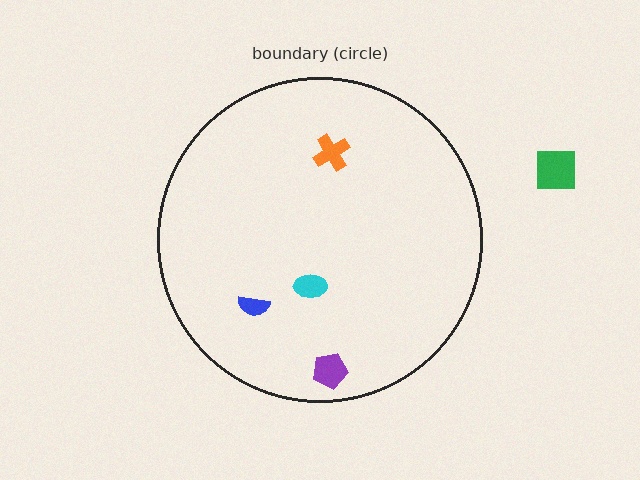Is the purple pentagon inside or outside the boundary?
Inside.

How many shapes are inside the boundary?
4 inside, 1 outside.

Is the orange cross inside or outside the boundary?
Inside.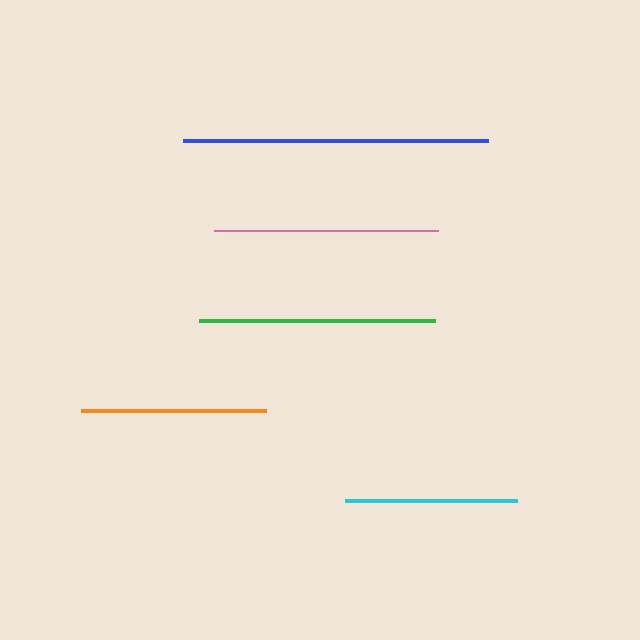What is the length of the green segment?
The green segment is approximately 236 pixels long.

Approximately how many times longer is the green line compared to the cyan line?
The green line is approximately 1.4 times the length of the cyan line.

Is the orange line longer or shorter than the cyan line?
The orange line is longer than the cyan line.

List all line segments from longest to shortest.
From longest to shortest: blue, green, pink, orange, cyan.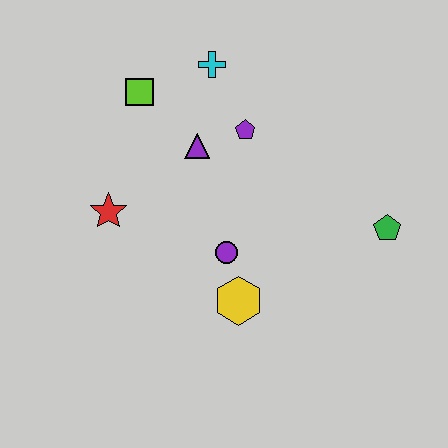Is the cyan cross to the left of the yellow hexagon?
Yes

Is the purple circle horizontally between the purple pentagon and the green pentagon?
No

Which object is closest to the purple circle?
The yellow hexagon is closest to the purple circle.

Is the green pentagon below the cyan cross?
Yes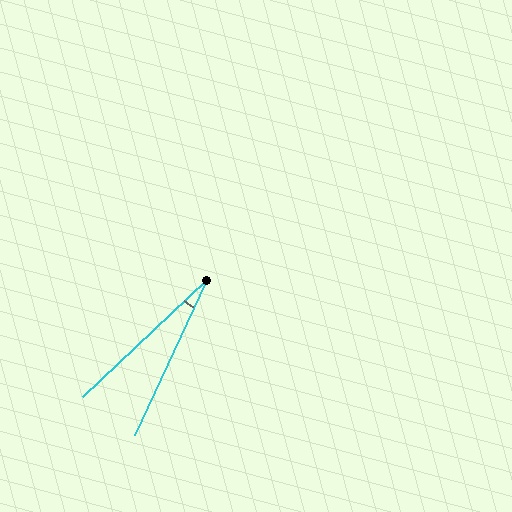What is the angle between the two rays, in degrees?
Approximately 22 degrees.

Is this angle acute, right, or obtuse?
It is acute.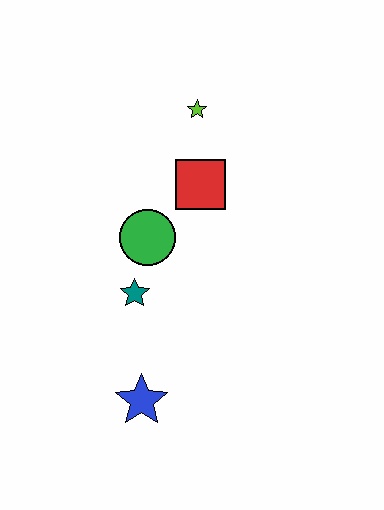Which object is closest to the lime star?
The red square is closest to the lime star.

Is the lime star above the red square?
Yes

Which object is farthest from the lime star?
The blue star is farthest from the lime star.